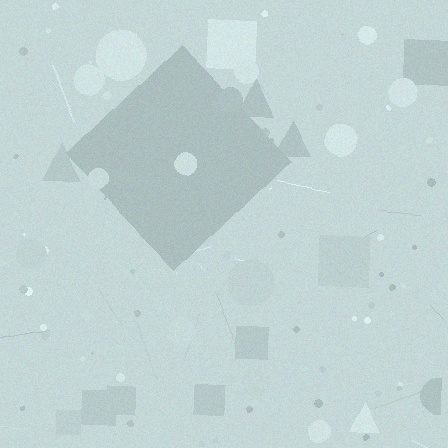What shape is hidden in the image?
A diamond is hidden in the image.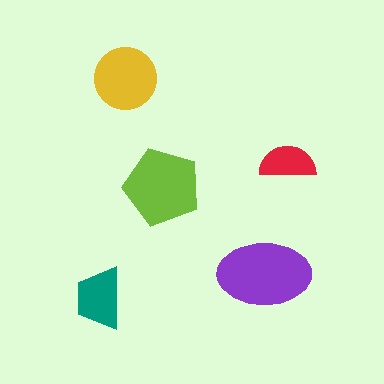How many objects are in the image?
There are 5 objects in the image.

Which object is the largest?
The purple ellipse.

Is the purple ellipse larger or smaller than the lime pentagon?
Larger.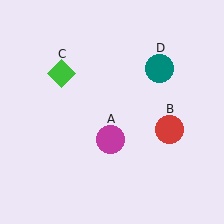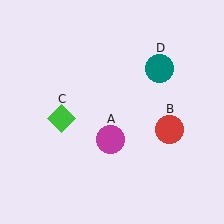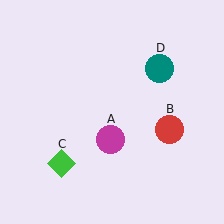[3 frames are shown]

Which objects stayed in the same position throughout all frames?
Magenta circle (object A) and red circle (object B) and teal circle (object D) remained stationary.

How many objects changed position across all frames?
1 object changed position: green diamond (object C).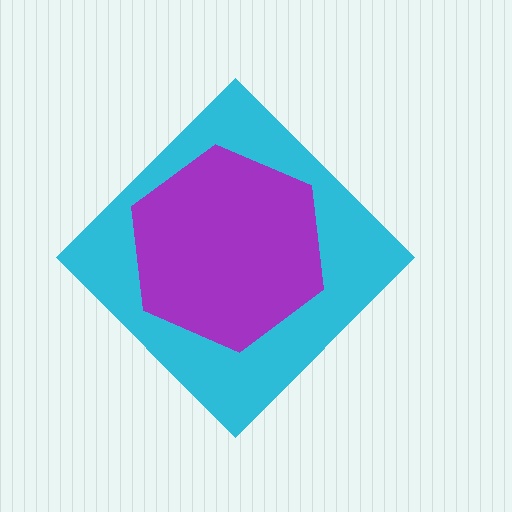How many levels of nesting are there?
2.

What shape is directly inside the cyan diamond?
The purple hexagon.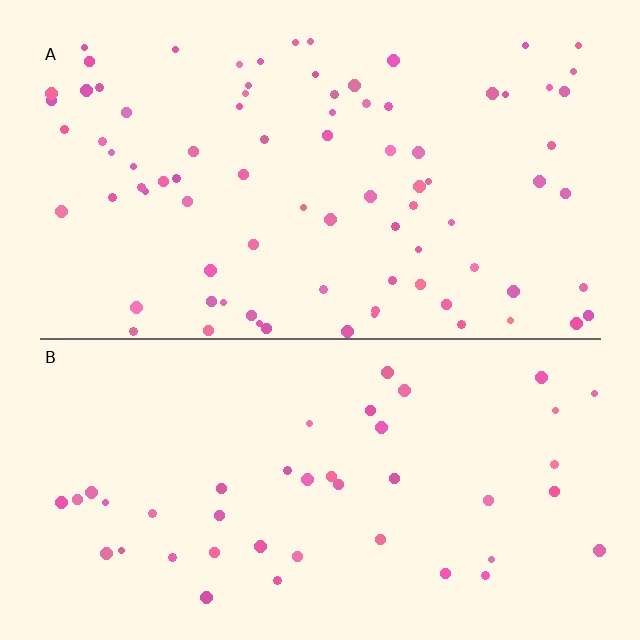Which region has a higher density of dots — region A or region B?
A (the top).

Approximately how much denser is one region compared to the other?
Approximately 2.0× — region A over region B.